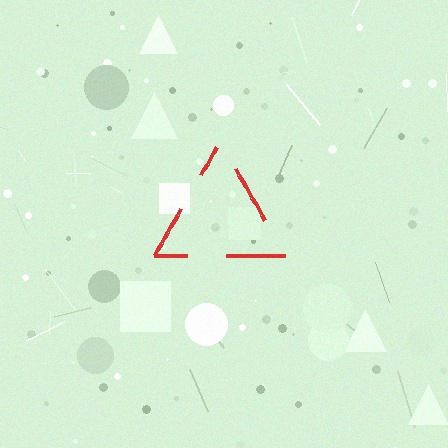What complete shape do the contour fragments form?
The contour fragments form a triangle.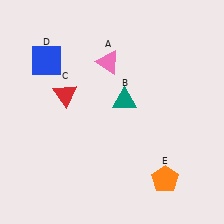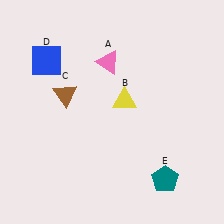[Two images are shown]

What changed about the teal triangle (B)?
In Image 1, B is teal. In Image 2, it changed to yellow.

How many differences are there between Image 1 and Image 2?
There are 3 differences between the two images.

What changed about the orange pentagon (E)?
In Image 1, E is orange. In Image 2, it changed to teal.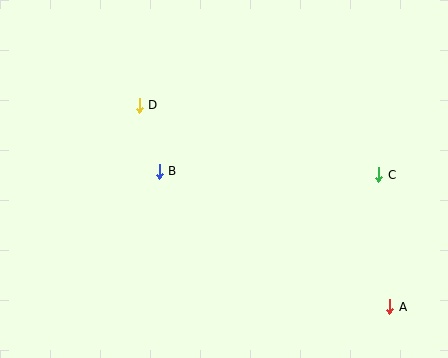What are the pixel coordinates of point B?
Point B is at (159, 171).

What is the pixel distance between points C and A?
The distance between C and A is 132 pixels.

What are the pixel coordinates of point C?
Point C is at (379, 175).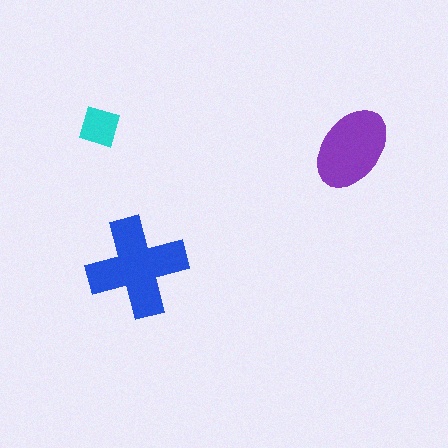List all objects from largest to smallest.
The blue cross, the purple ellipse, the cyan square.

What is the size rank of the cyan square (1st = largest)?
3rd.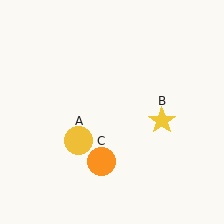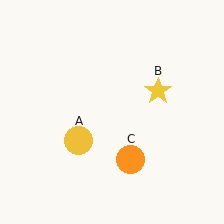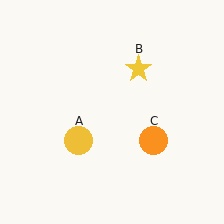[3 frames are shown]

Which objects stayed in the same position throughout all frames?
Yellow circle (object A) remained stationary.